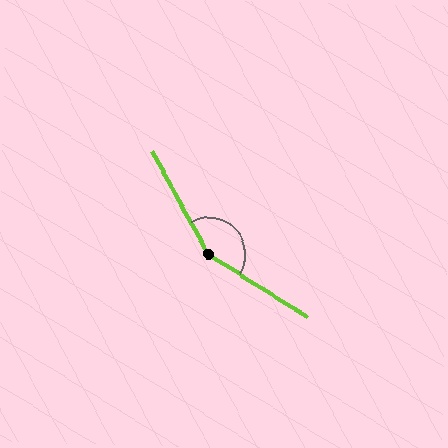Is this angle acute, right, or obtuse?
It is obtuse.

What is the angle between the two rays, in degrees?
Approximately 151 degrees.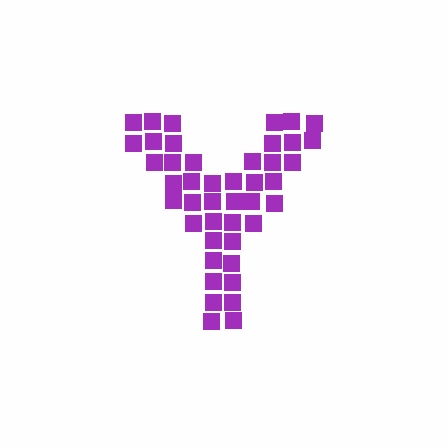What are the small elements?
The small elements are squares.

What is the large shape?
The large shape is the letter Y.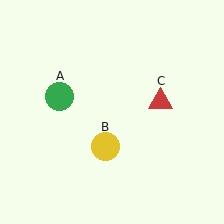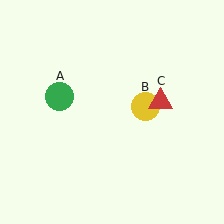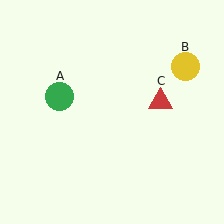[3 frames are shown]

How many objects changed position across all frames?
1 object changed position: yellow circle (object B).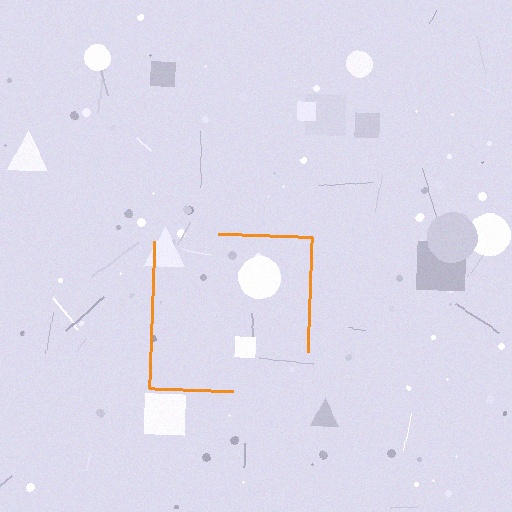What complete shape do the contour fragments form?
The contour fragments form a square.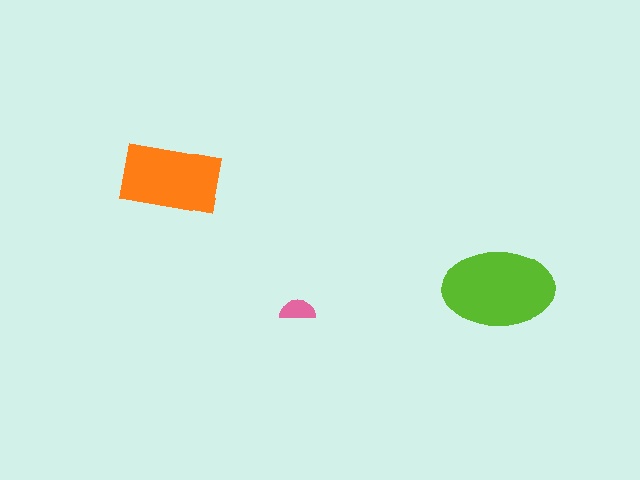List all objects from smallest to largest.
The pink semicircle, the orange rectangle, the lime ellipse.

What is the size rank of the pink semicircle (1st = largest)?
3rd.